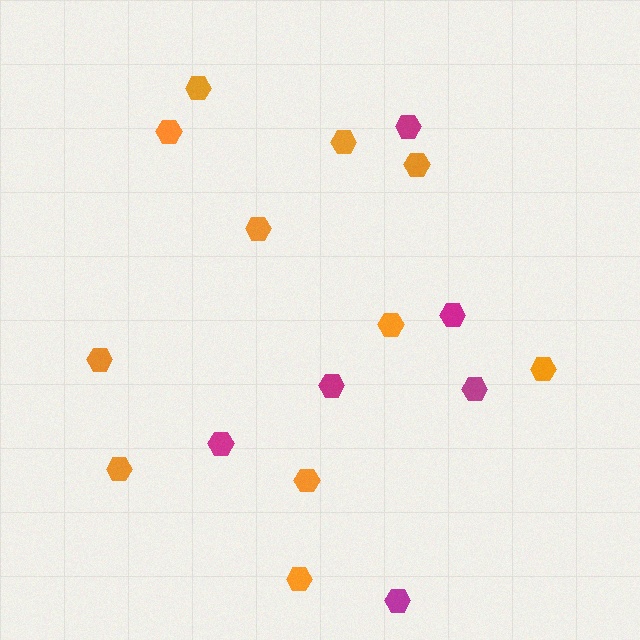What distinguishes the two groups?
There are 2 groups: one group of magenta hexagons (6) and one group of orange hexagons (11).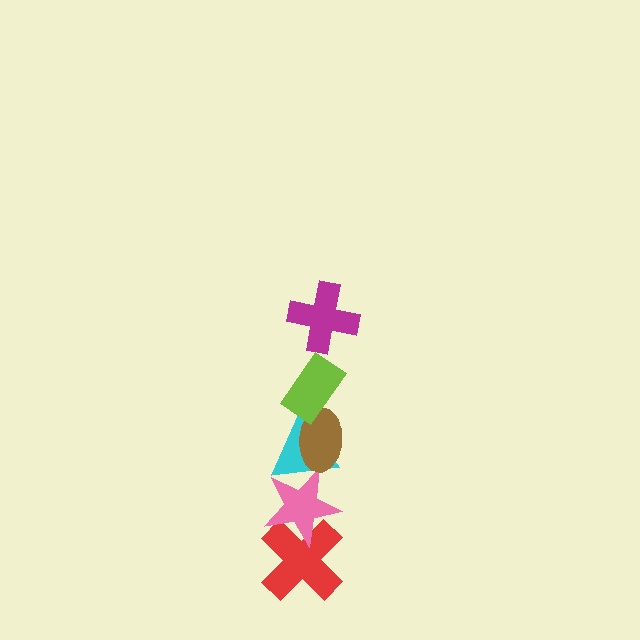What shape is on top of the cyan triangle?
The brown ellipse is on top of the cyan triangle.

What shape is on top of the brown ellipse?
The lime rectangle is on top of the brown ellipse.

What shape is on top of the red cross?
The pink star is on top of the red cross.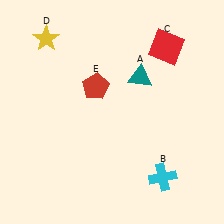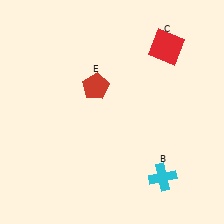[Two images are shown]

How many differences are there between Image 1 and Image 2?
There are 2 differences between the two images.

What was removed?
The yellow star (D), the teal triangle (A) were removed in Image 2.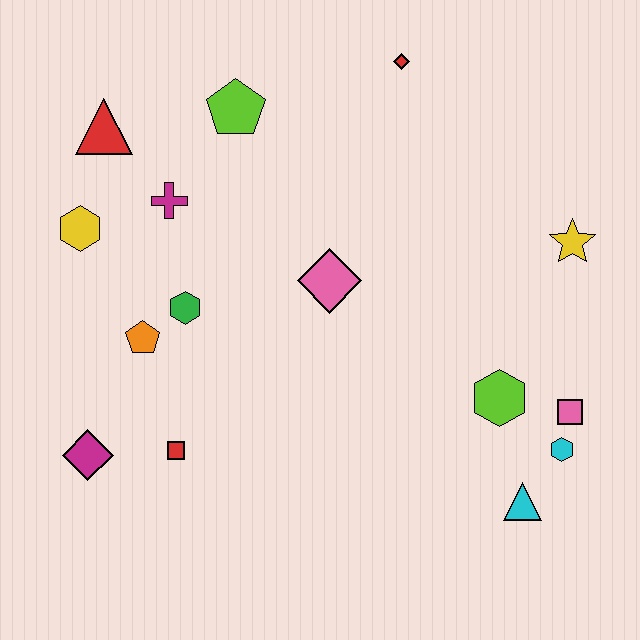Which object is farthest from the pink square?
The red triangle is farthest from the pink square.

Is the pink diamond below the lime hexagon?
No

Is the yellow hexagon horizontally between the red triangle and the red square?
No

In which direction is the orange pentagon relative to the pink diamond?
The orange pentagon is to the left of the pink diamond.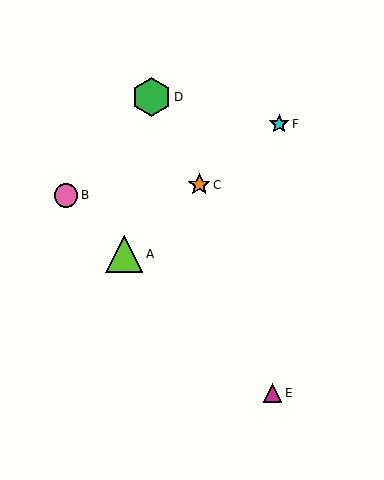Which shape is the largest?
The green hexagon (labeled D) is the largest.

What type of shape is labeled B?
Shape B is a pink circle.